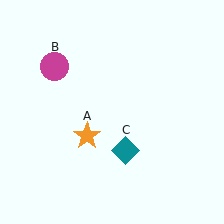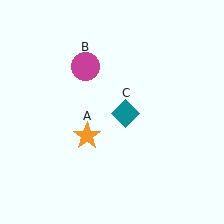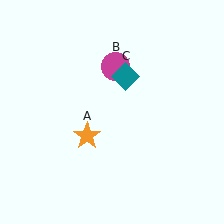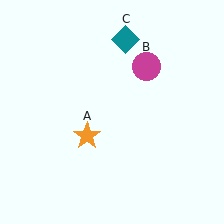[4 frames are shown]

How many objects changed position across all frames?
2 objects changed position: magenta circle (object B), teal diamond (object C).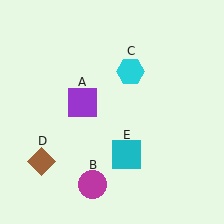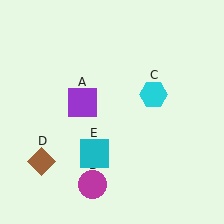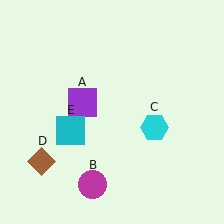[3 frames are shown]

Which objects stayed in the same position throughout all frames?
Purple square (object A) and magenta circle (object B) and brown diamond (object D) remained stationary.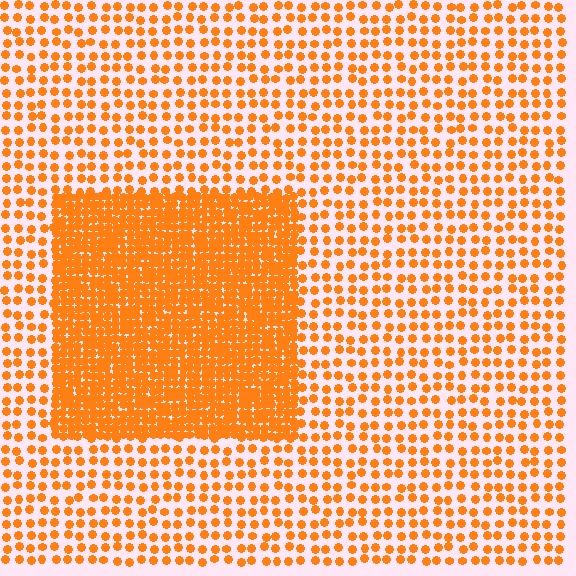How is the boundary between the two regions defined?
The boundary is defined by a change in element density (approximately 2.7x ratio). All elements are the same color, size, and shape.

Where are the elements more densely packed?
The elements are more densely packed inside the rectangle boundary.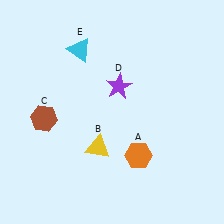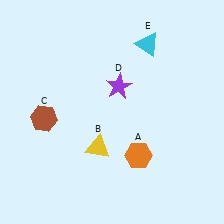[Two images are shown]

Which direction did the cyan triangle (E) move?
The cyan triangle (E) moved right.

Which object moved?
The cyan triangle (E) moved right.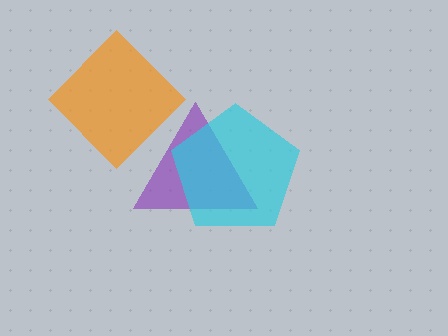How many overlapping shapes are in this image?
There are 3 overlapping shapes in the image.